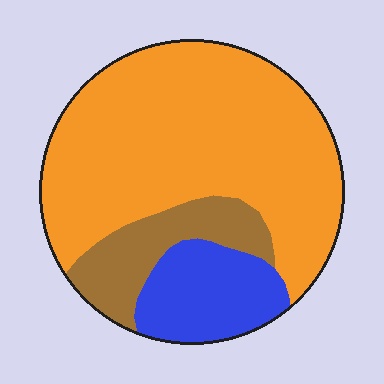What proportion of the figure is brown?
Brown takes up about one sixth (1/6) of the figure.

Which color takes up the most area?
Orange, at roughly 70%.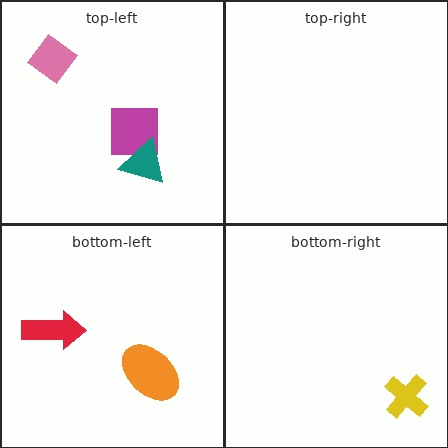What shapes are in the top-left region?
The pink diamond, the magenta square, the teal triangle.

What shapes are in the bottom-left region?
The orange ellipse, the red arrow.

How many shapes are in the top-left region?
3.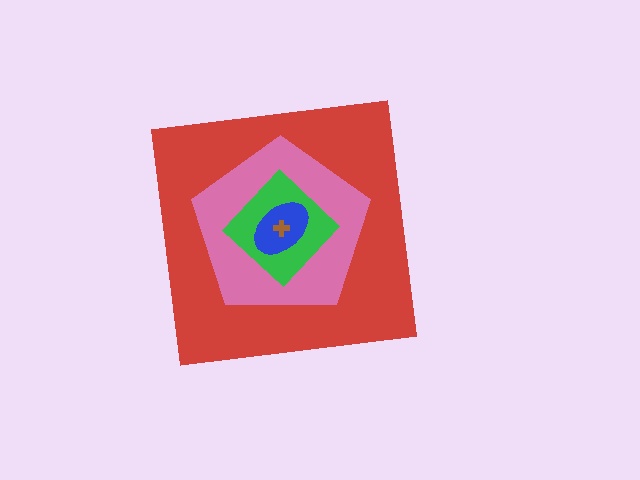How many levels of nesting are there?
5.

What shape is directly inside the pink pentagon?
The green diamond.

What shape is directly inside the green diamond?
The blue ellipse.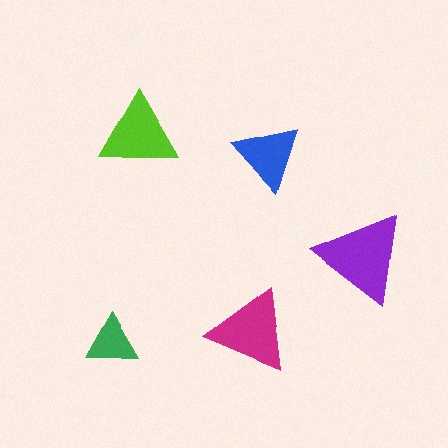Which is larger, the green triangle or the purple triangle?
The purple one.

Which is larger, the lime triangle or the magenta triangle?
The magenta one.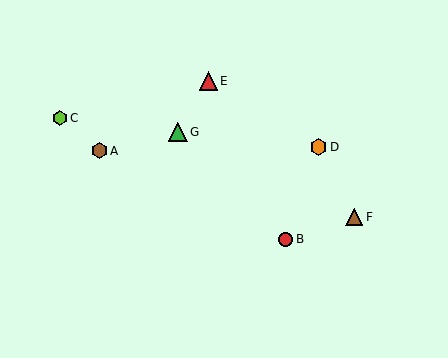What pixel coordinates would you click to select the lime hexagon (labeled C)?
Click at (60, 118) to select the lime hexagon C.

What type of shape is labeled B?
Shape B is a red circle.